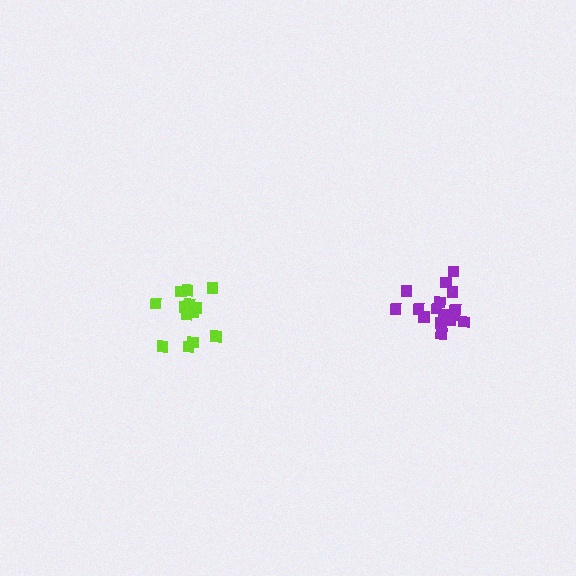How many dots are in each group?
Group 1: 13 dots, Group 2: 16 dots (29 total).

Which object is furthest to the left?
The lime cluster is leftmost.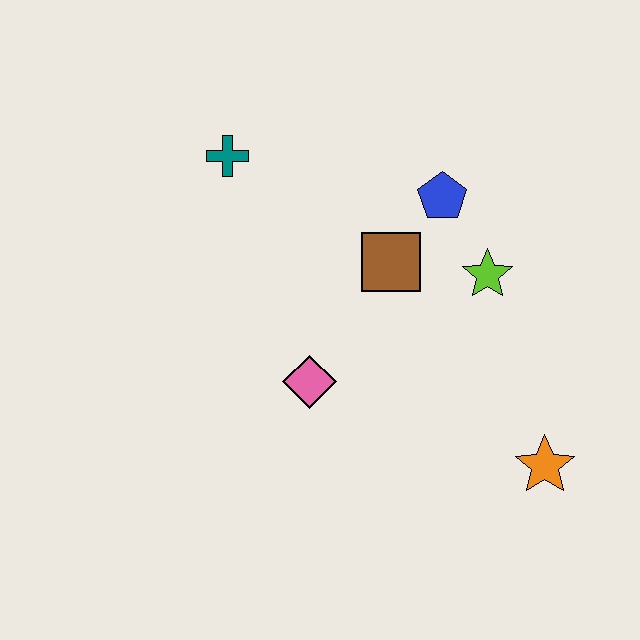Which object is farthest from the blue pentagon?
The orange star is farthest from the blue pentagon.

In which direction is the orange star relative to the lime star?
The orange star is below the lime star.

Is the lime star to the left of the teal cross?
No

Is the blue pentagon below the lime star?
No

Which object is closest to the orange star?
The lime star is closest to the orange star.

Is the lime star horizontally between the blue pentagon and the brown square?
No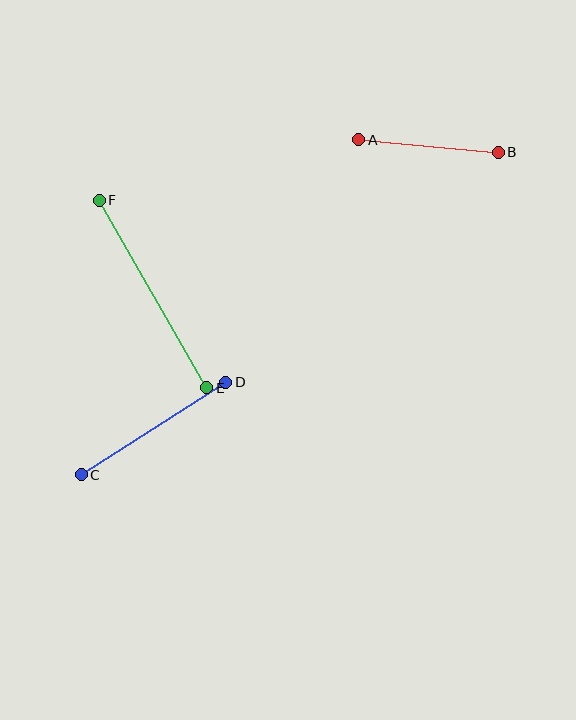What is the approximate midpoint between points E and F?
The midpoint is at approximately (153, 294) pixels.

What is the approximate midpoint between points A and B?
The midpoint is at approximately (429, 146) pixels.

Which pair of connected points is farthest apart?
Points E and F are farthest apart.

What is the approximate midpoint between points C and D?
The midpoint is at approximately (154, 429) pixels.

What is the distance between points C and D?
The distance is approximately 171 pixels.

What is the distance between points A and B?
The distance is approximately 140 pixels.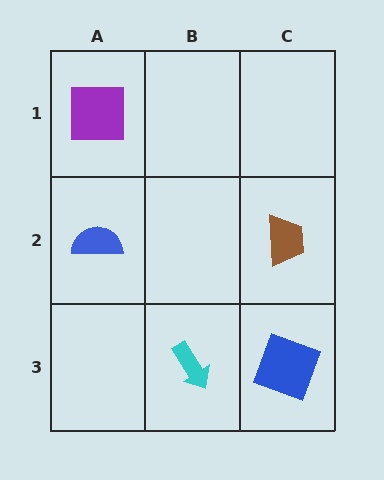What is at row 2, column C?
A brown trapezoid.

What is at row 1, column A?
A purple square.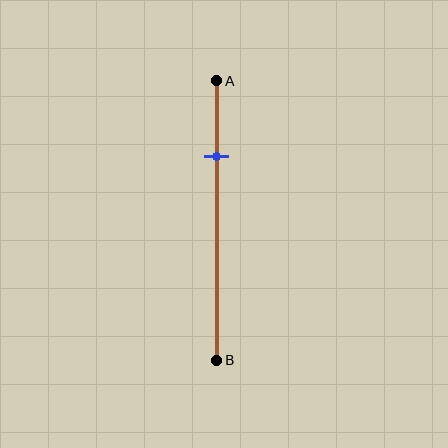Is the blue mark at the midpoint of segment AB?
No, the mark is at about 25% from A, not at the 50% midpoint.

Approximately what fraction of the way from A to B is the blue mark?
The blue mark is approximately 25% of the way from A to B.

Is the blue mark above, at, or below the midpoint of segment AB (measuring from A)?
The blue mark is above the midpoint of segment AB.